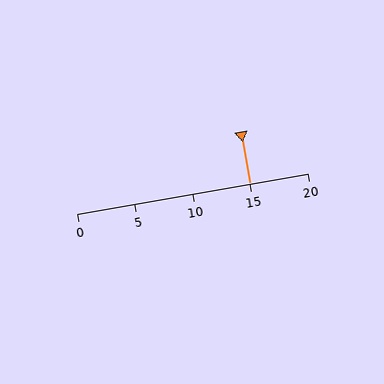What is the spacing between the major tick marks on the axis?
The major ticks are spaced 5 apart.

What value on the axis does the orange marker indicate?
The marker indicates approximately 15.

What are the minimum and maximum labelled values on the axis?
The axis runs from 0 to 20.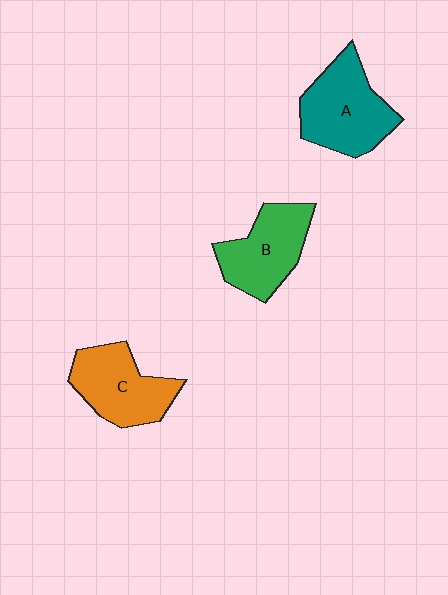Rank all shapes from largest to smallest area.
From largest to smallest: A (teal), C (orange), B (green).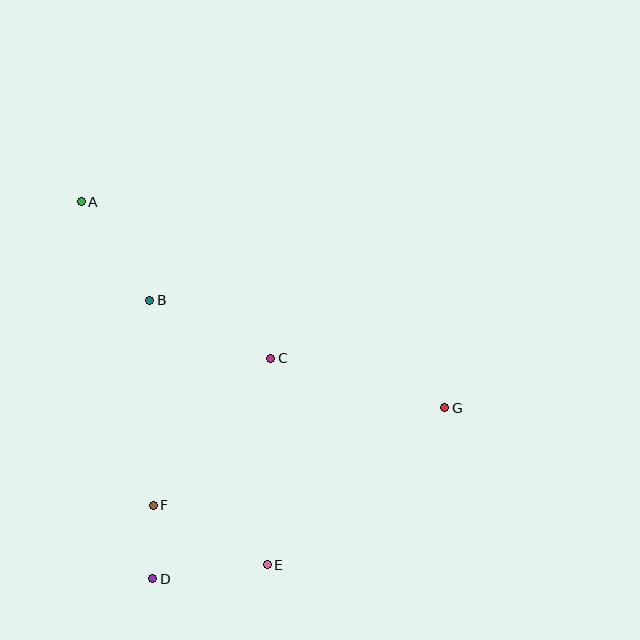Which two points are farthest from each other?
Points A and G are farthest from each other.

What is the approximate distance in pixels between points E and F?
The distance between E and F is approximately 129 pixels.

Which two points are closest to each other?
Points D and F are closest to each other.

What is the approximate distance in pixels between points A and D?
The distance between A and D is approximately 384 pixels.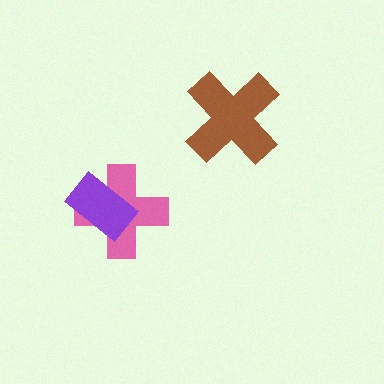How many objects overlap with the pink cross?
1 object overlaps with the pink cross.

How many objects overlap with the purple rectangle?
1 object overlaps with the purple rectangle.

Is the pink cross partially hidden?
Yes, it is partially covered by another shape.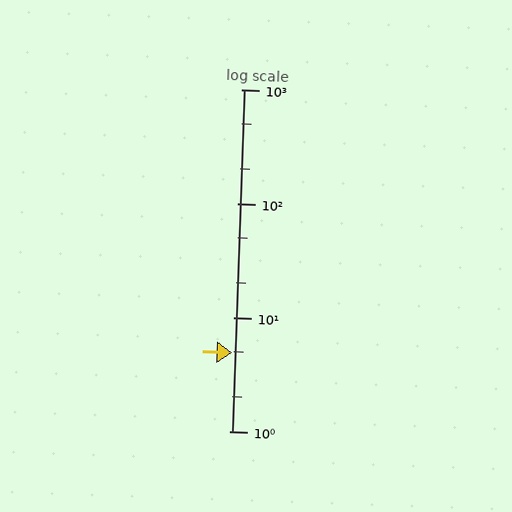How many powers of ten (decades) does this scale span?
The scale spans 3 decades, from 1 to 1000.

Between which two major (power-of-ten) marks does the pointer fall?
The pointer is between 1 and 10.